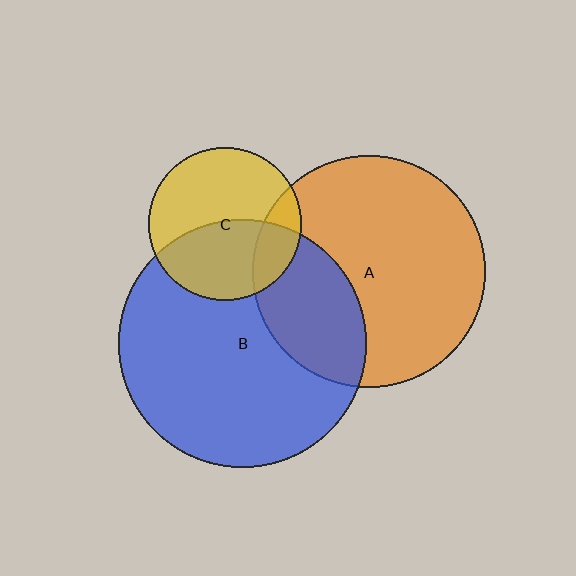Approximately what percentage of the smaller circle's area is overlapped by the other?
Approximately 45%.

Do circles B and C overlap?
Yes.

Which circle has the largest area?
Circle B (blue).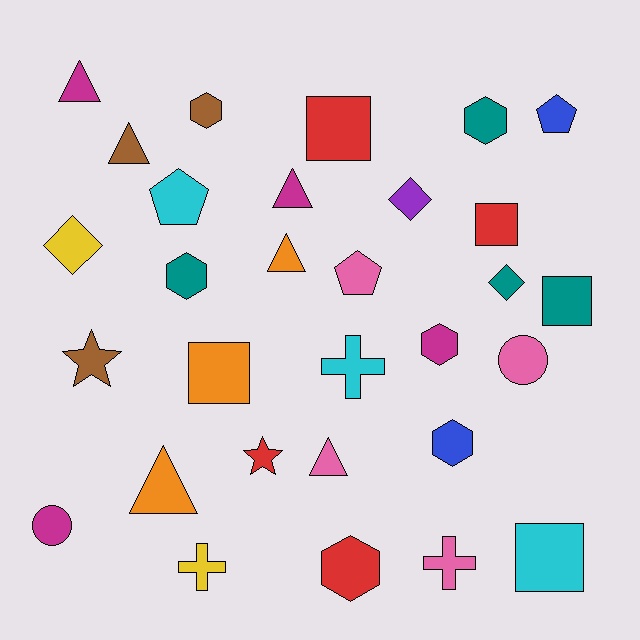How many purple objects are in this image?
There is 1 purple object.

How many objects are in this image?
There are 30 objects.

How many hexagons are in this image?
There are 6 hexagons.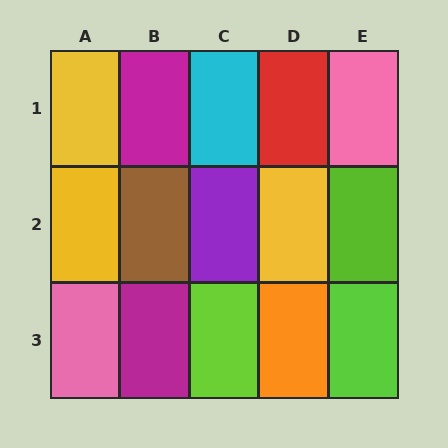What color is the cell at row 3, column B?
Magenta.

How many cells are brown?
1 cell is brown.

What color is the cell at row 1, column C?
Cyan.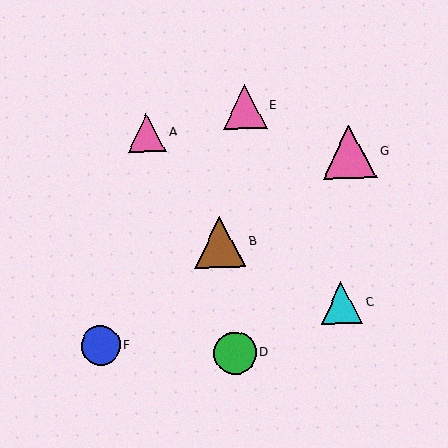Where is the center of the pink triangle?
The center of the pink triangle is at (147, 133).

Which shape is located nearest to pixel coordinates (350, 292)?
The cyan triangle (labeled C) at (341, 303) is nearest to that location.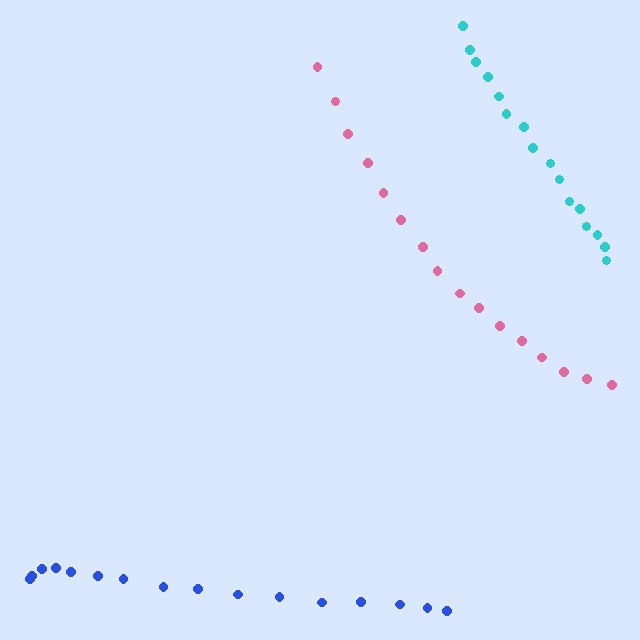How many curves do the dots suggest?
There are 3 distinct paths.